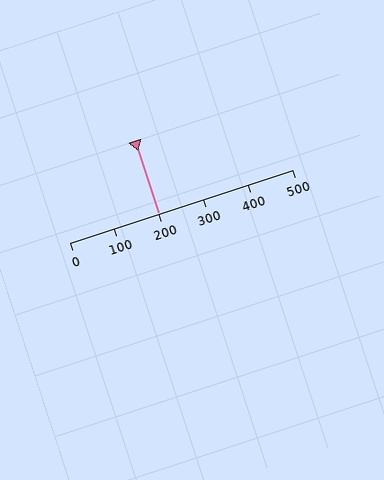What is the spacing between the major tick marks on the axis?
The major ticks are spaced 100 apart.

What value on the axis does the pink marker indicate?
The marker indicates approximately 200.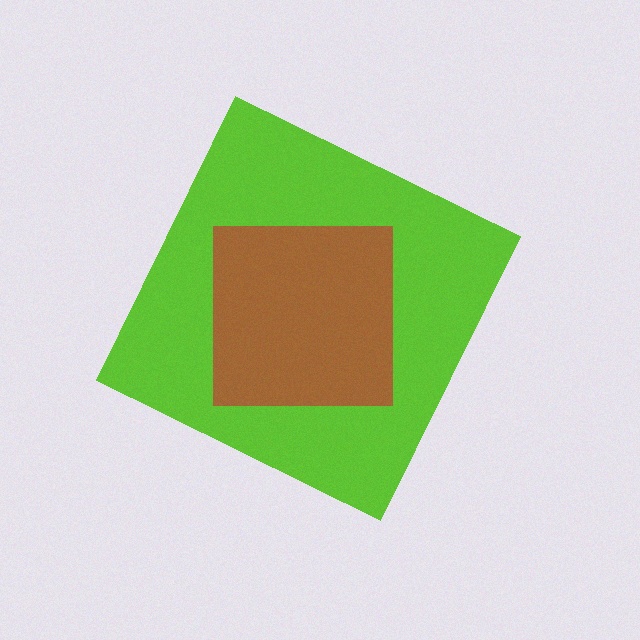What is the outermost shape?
The lime diamond.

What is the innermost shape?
The brown square.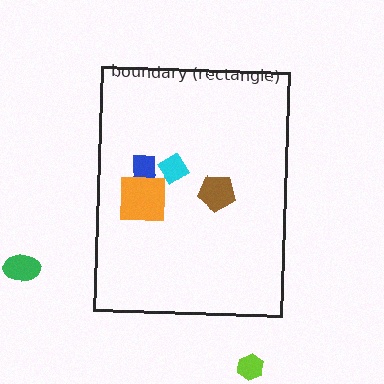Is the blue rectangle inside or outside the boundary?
Inside.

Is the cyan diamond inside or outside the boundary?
Inside.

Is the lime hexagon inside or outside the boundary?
Outside.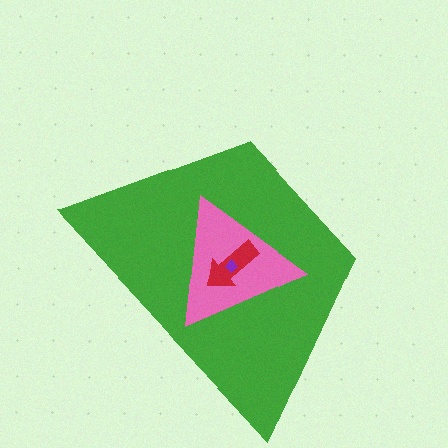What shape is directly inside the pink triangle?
The red arrow.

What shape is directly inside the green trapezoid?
The pink triangle.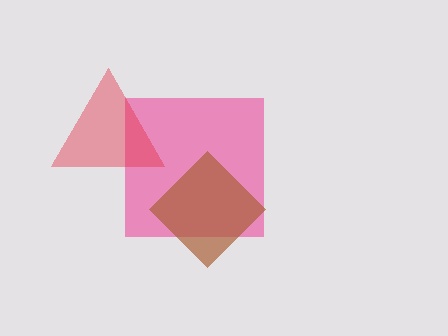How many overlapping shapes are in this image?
There are 3 overlapping shapes in the image.